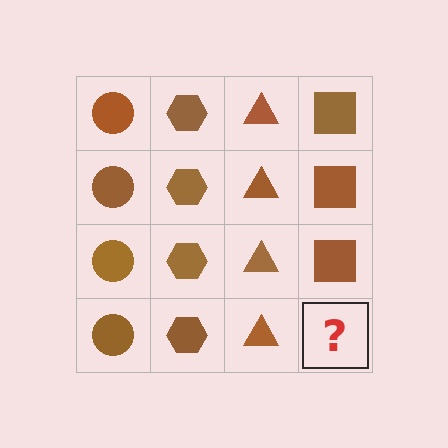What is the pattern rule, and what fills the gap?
The rule is that each column has a consistent shape. The gap should be filled with a brown square.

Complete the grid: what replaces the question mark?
The question mark should be replaced with a brown square.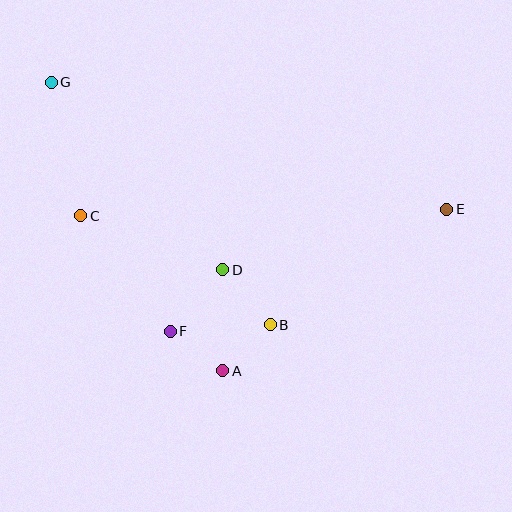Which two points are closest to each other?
Points A and F are closest to each other.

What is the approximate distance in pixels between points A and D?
The distance between A and D is approximately 101 pixels.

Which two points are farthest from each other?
Points E and G are farthest from each other.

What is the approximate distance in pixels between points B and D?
The distance between B and D is approximately 73 pixels.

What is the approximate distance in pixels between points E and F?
The distance between E and F is approximately 302 pixels.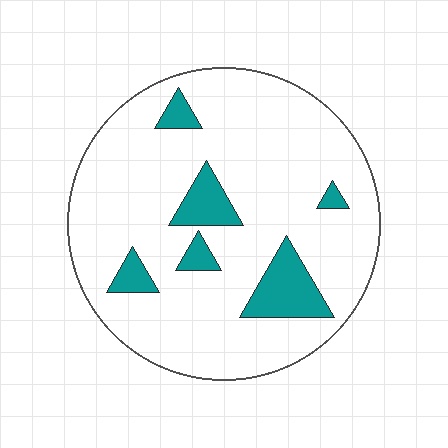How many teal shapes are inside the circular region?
6.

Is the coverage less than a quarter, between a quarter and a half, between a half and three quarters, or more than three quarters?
Less than a quarter.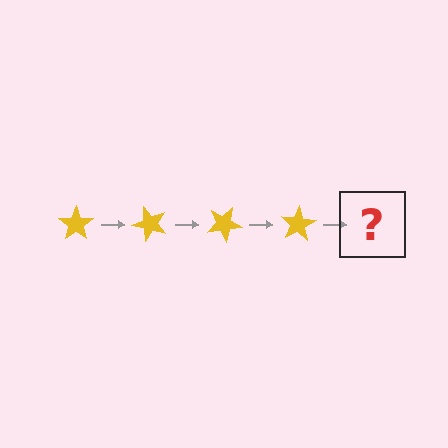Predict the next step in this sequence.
The next step is a yellow star rotated 200 degrees.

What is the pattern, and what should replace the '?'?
The pattern is that the star rotates 50 degrees each step. The '?' should be a yellow star rotated 200 degrees.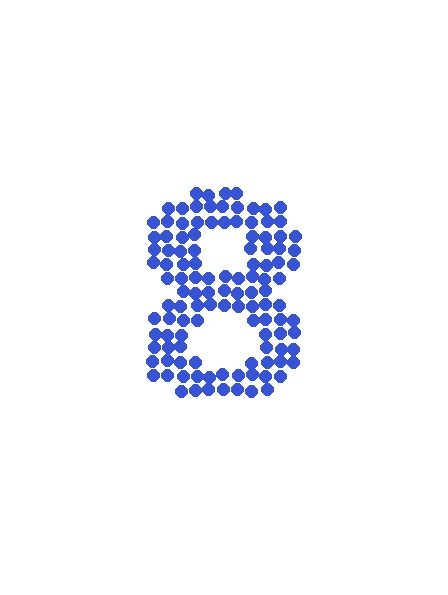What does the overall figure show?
The overall figure shows the digit 8.